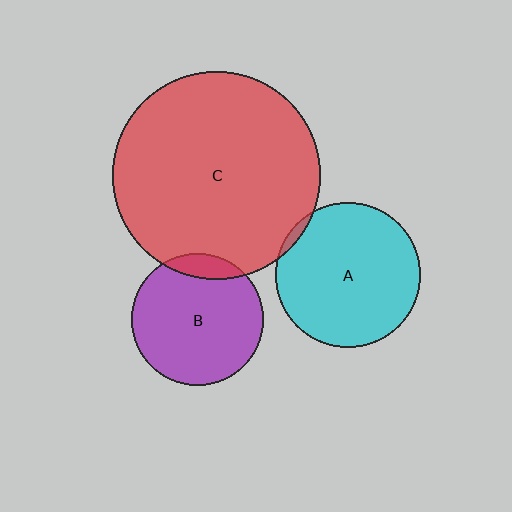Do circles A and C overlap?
Yes.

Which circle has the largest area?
Circle C (red).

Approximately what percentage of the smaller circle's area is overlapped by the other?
Approximately 5%.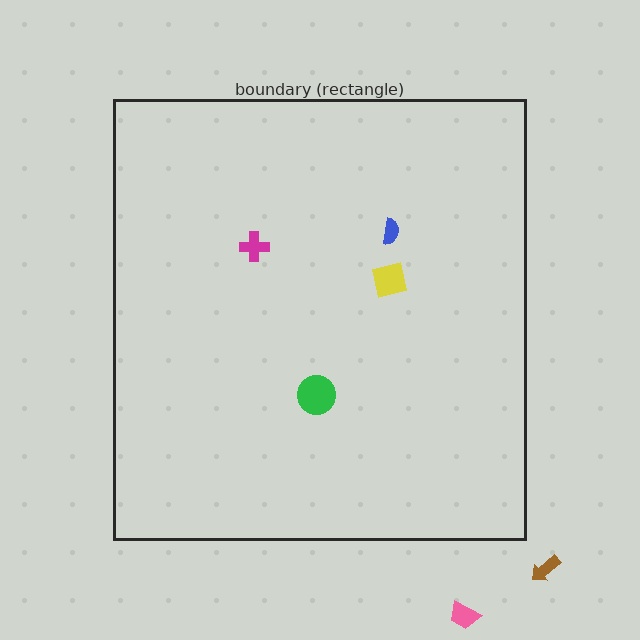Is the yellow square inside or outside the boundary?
Inside.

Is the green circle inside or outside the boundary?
Inside.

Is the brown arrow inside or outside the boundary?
Outside.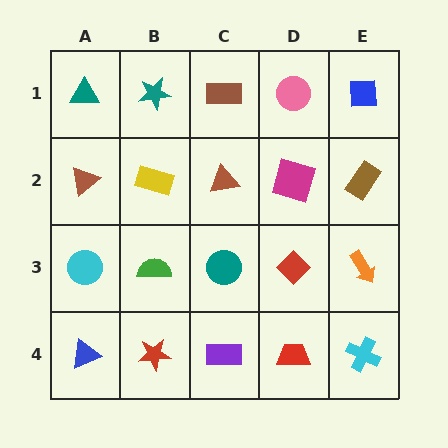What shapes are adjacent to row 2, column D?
A pink circle (row 1, column D), a red diamond (row 3, column D), a brown triangle (row 2, column C), a brown rectangle (row 2, column E).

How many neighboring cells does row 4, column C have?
3.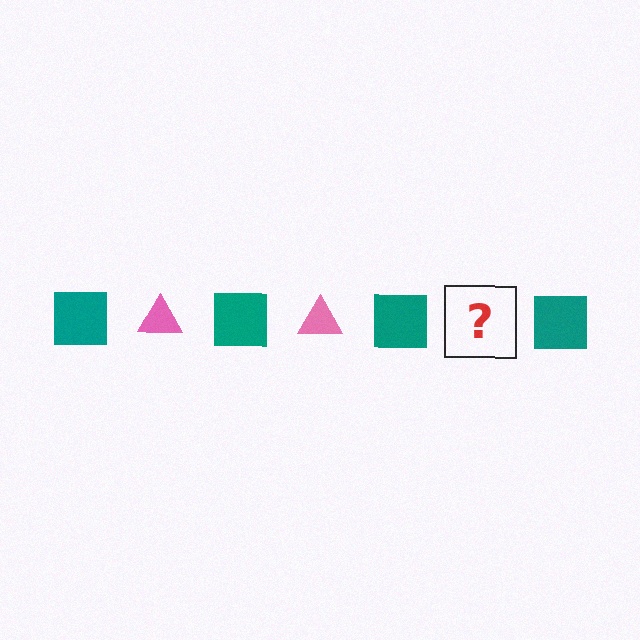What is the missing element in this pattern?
The missing element is a pink triangle.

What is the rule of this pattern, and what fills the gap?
The rule is that the pattern alternates between teal square and pink triangle. The gap should be filled with a pink triangle.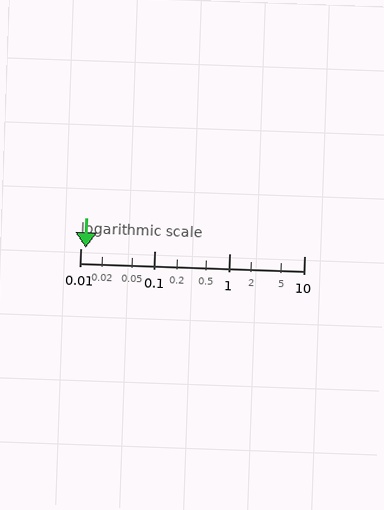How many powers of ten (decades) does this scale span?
The scale spans 3 decades, from 0.01 to 10.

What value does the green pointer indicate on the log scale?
The pointer indicates approximately 0.012.